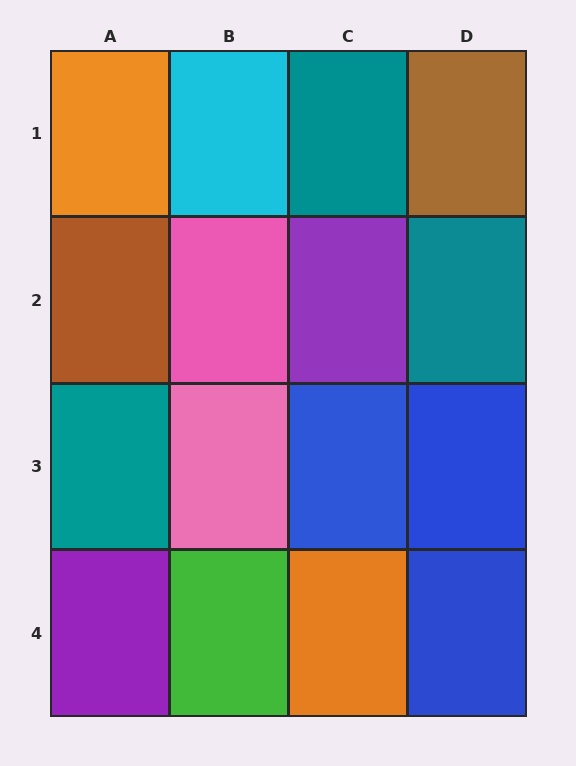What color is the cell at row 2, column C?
Purple.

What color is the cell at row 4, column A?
Purple.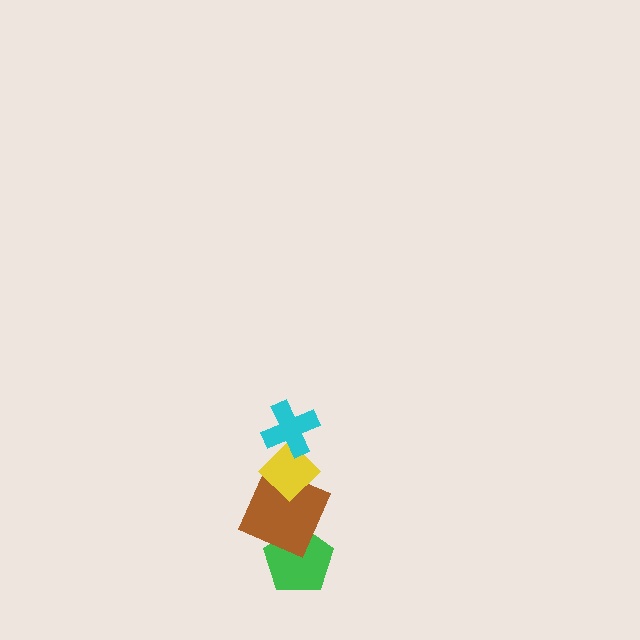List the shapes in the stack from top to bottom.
From top to bottom: the cyan cross, the yellow diamond, the brown square, the green pentagon.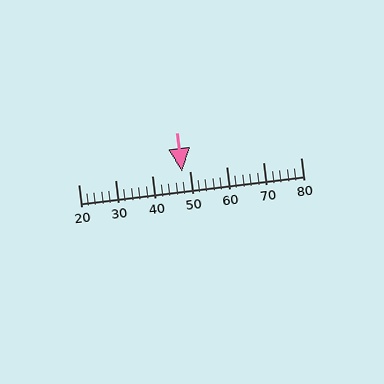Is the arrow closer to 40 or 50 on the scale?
The arrow is closer to 50.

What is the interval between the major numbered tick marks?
The major tick marks are spaced 10 units apart.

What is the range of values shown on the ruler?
The ruler shows values from 20 to 80.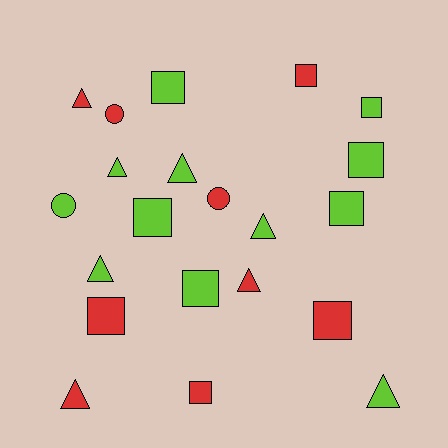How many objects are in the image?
There are 21 objects.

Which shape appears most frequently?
Square, with 10 objects.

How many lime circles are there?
There is 1 lime circle.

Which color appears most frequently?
Lime, with 12 objects.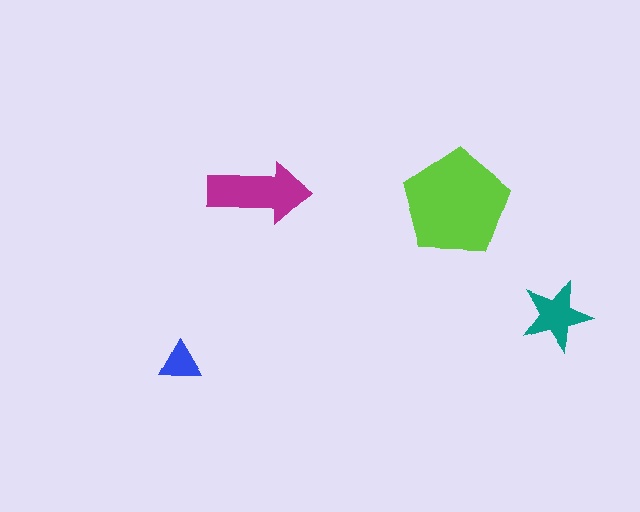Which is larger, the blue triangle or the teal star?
The teal star.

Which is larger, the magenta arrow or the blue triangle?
The magenta arrow.